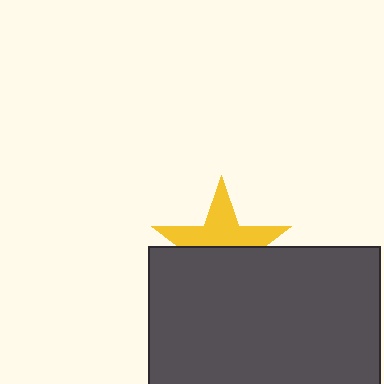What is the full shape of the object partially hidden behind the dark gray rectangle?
The partially hidden object is a yellow star.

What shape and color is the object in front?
The object in front is a dark gray rectangle.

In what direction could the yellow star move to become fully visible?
The yellow star could move up. That would shift it out from behind the dark gray rectangle entirely.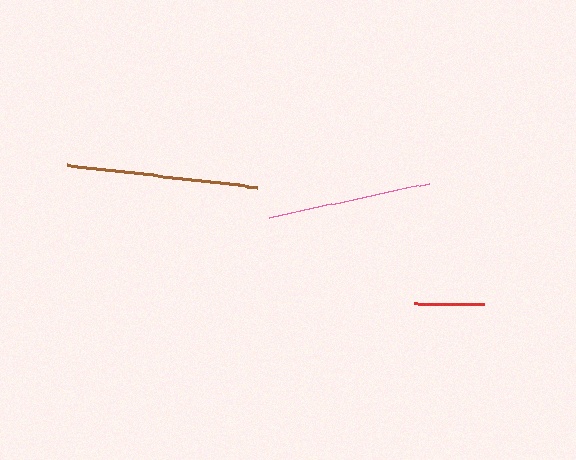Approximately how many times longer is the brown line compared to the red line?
The brown line is approximately 2.7 times the length of the red line.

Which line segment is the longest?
The brown line is the longest at approximately 192 pixels.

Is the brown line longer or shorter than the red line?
The brown line is longer than the red line.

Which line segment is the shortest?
The red line is the shortest at approximately 70 pixels.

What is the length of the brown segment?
The brown segment is approximately 192 pixels long.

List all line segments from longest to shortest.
From longest to shortest: brown, pink, red.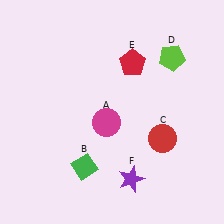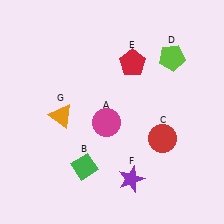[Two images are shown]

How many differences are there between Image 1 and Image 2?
There is 1 difference between the two images.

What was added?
An orange triangle (G) was added in Image 2.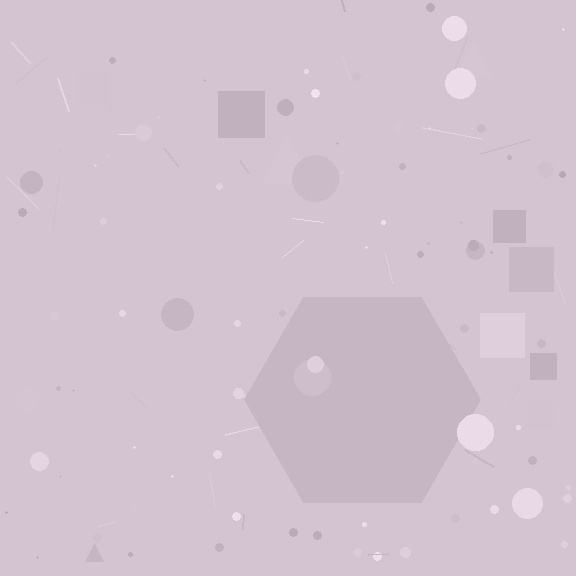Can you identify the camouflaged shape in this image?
The camouflaged shape is a hexagon.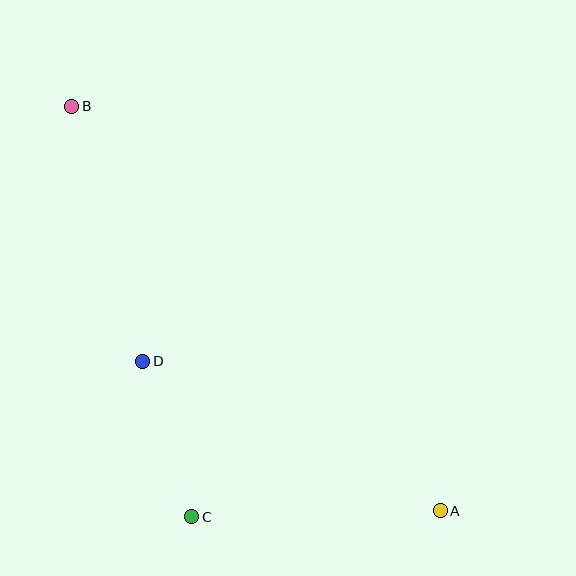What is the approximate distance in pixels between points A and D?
The distance between A and D is approximately 333 pixels.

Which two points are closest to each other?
Points C and D are closest to each other.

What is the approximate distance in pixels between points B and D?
The distance between B and D is approximately 265 pixels.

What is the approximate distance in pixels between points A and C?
The distance between A and C is approximately 249 pixels.